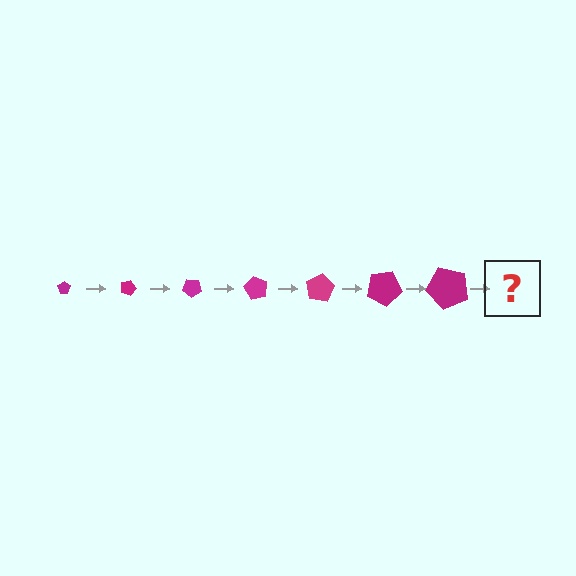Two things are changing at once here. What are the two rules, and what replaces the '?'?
The two rules are that the pentagon grows larger each step and it rotates 20 degrees each step. The '?' should be a pentagon, larger than the previous one and rotated 140 degrees from the start.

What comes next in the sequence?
The next element should be a pentagon, larger than the previous one and rotated 140 degrees from the start.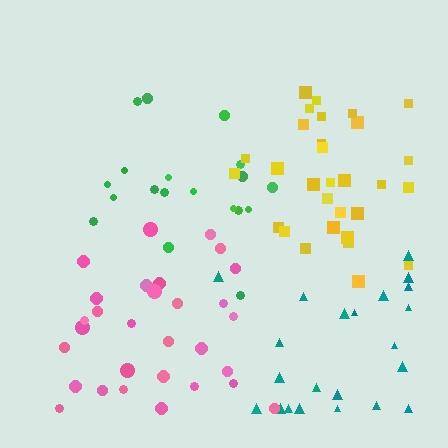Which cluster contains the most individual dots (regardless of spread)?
Yellow (30).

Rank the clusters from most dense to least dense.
yellow, pink, green, teal.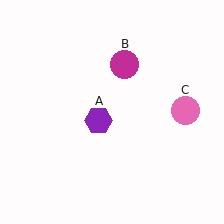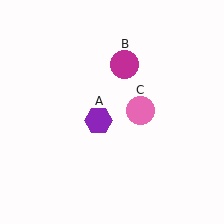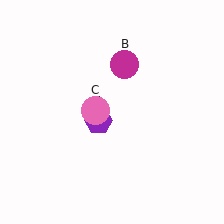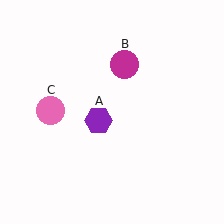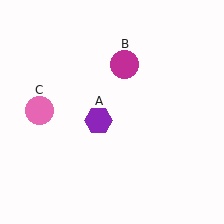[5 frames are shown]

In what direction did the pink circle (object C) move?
The pink circle (object C) moved left.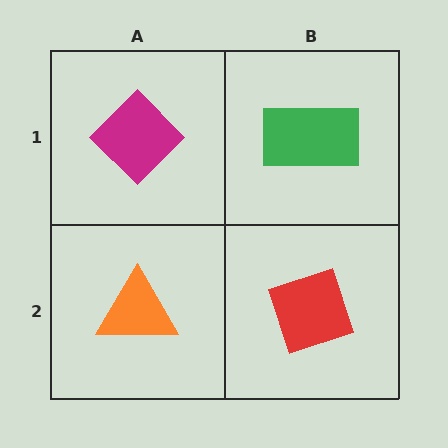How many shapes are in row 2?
2 shapes.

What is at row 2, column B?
A red diamond.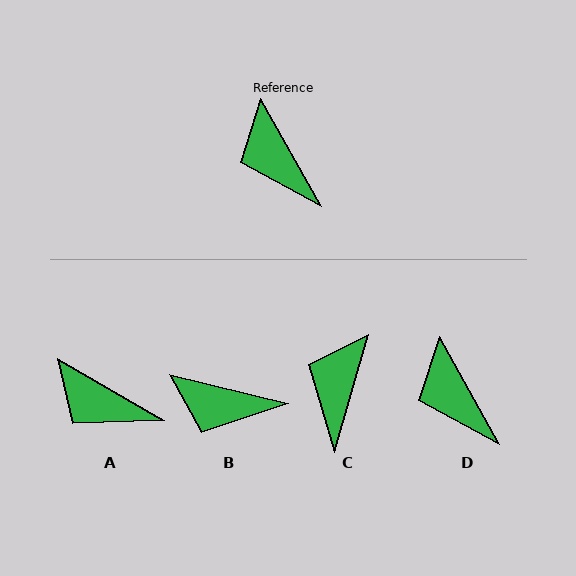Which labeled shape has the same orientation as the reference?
D.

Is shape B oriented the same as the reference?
No, it is off by about 47 degrees.